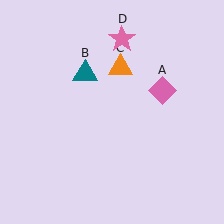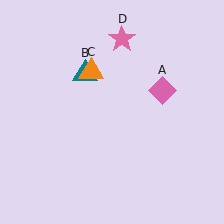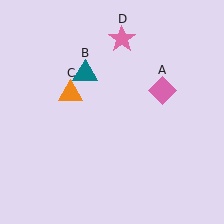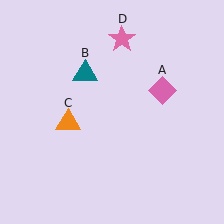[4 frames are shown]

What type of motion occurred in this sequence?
The orange triangle (object C) rotated counterclockwise around the center of the scene.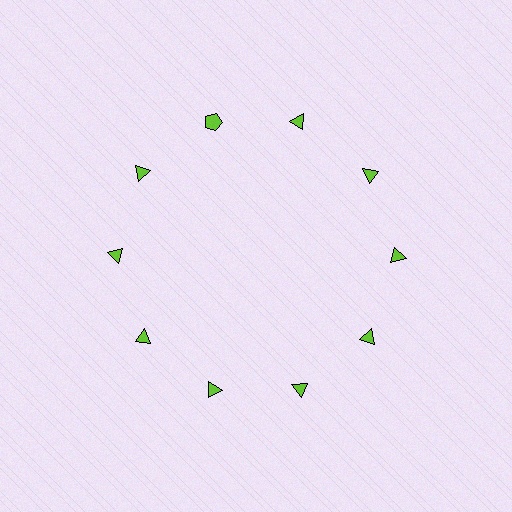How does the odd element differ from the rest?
It has a different shape: pentagon instead of triangle.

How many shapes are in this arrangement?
There are 10 shapes arranged in a ring pattern.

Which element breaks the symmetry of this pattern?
The lime pentagon at roughly the 11 o'clock position breaks the symmetry. All other shapes are lime triangles.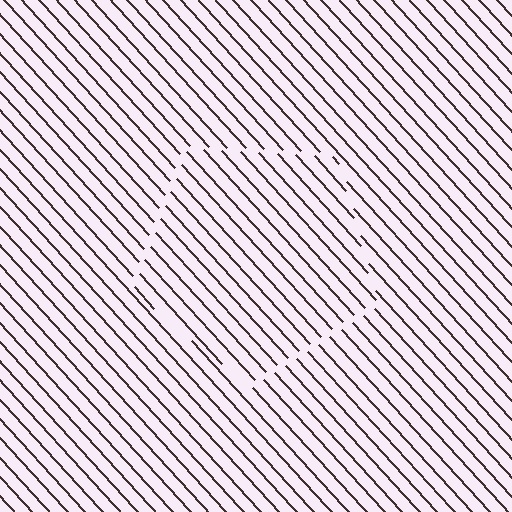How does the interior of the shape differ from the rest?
The interior of the shape contains the same grating, shifted by half a period — the contour is defined by the phase discontinuity where line-ends from the inner and outer gratings abut.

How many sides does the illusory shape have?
5 sides — the line-ends trace a pentagon.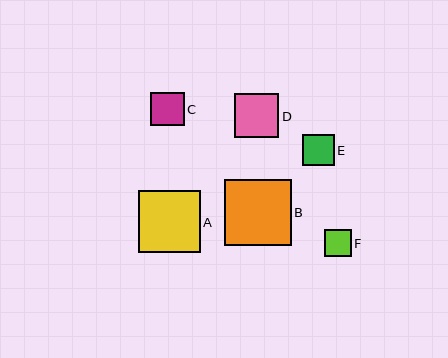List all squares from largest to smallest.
From largest to smallest: B, A, D, C, E, F.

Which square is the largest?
Square B is the largest with a size of approximately 67 pixels.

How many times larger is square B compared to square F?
Square B is approximately 2.5 times the size of square F.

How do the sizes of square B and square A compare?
Square B and square A are approximately the same size.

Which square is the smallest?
Square F is the smallest with a size of approximately 27 pixels.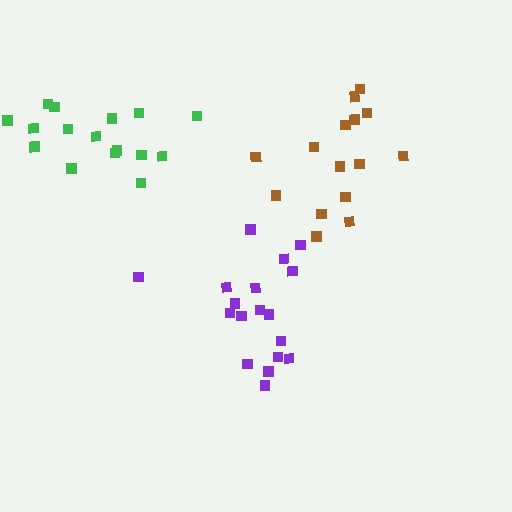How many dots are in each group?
Group 1: 16 dots, Group 2: 15 dots, Group 3: 18 dots (49 total).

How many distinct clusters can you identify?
There are 3 distinct clusters.